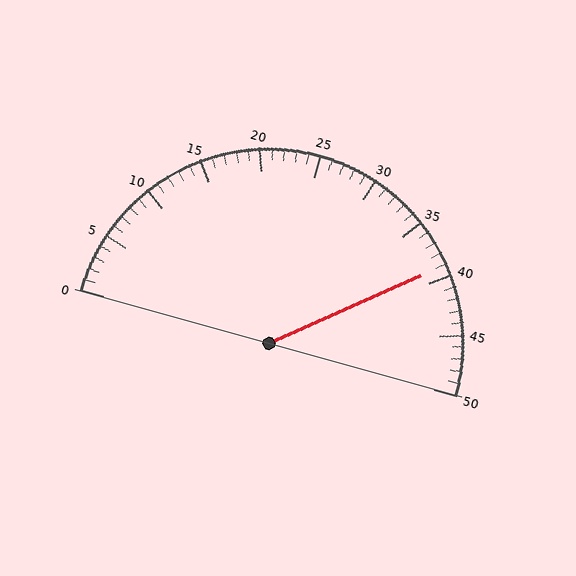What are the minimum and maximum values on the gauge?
The gauge ranges from 0 to 50.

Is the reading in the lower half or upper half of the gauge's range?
The reading is in the upper half of the range (0 to 50).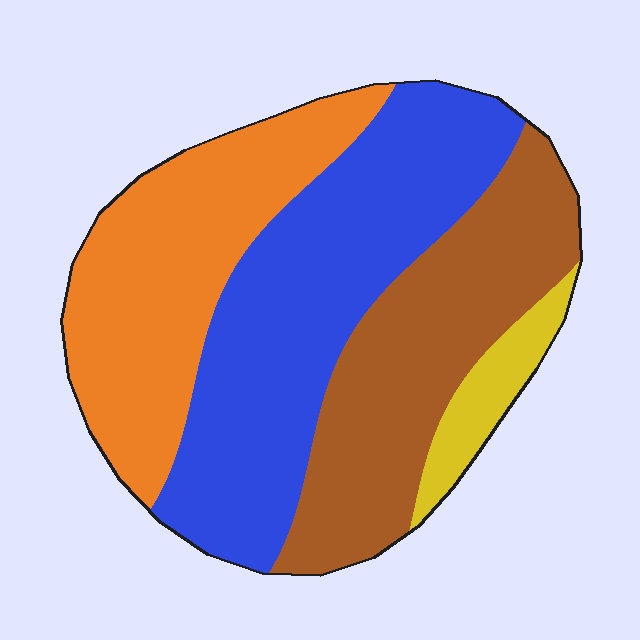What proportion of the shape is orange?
Orange covers around 30% of the shape.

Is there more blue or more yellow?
Blue.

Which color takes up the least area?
Yellow, at roughly 5%.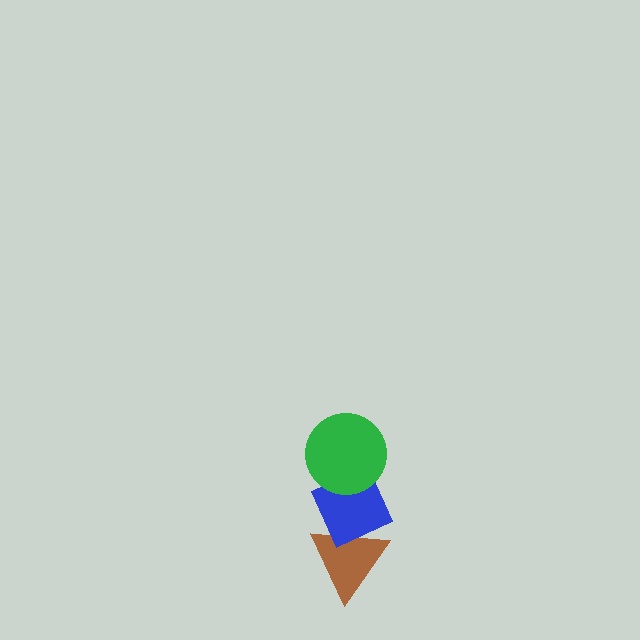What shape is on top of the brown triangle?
The blue diamond is on top of the brown triangle.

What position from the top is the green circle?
The green circle is 1st from the top.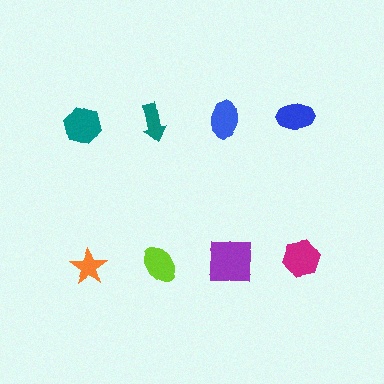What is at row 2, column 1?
An orange star.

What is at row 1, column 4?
A blue ellipse.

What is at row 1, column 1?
A teal hexagon.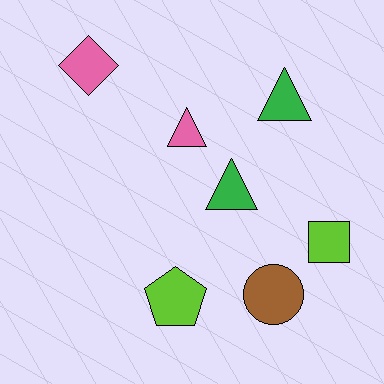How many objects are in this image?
There are 7 objects.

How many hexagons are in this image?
There are no hexagons.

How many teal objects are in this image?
There are no teal objects.